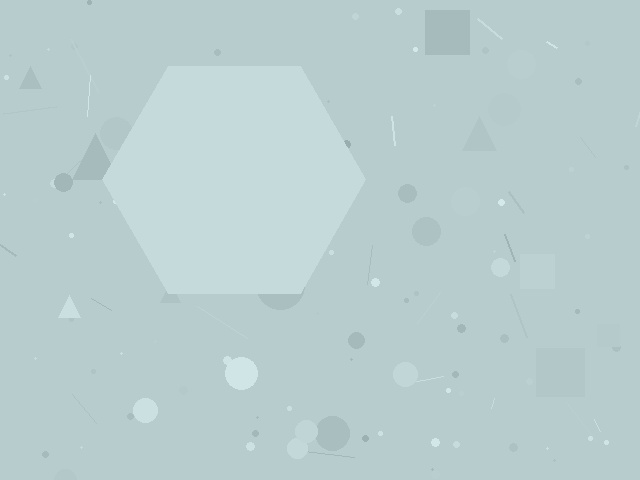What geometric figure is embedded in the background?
A hexagon is embedded in the background.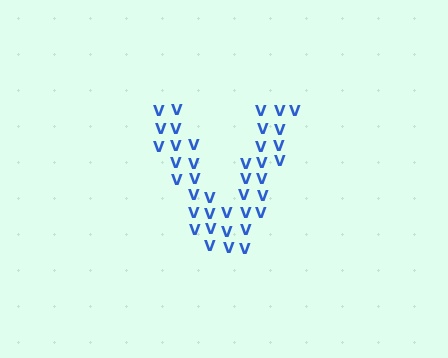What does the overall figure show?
The overall figure shows the letter V.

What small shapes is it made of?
It is made of small letter V's.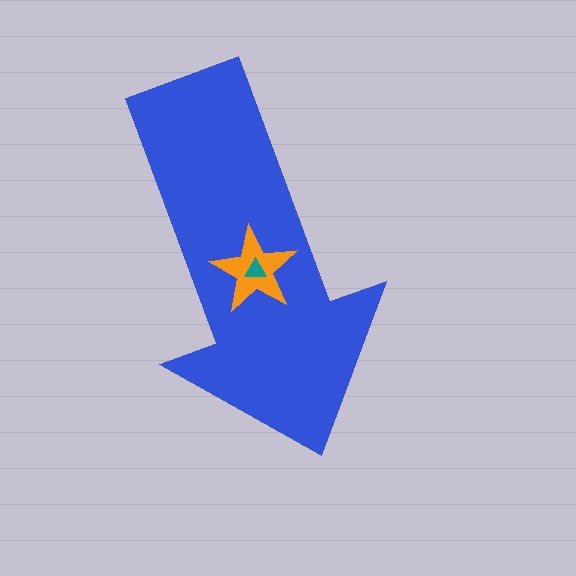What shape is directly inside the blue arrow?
The orange star.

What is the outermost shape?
The blue arrow.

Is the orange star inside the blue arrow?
Yes.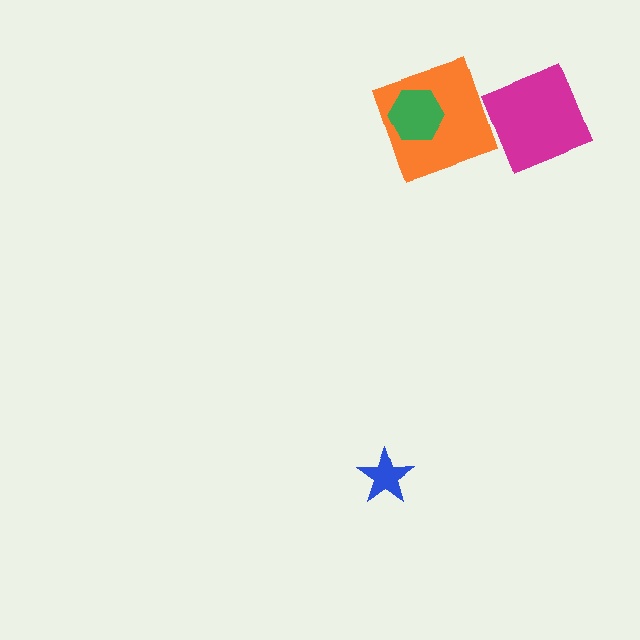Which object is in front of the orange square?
The green hexagon is in front of the orange square.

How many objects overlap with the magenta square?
0 objects overlap with the magenta square.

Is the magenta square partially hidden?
No, no other shape covers it.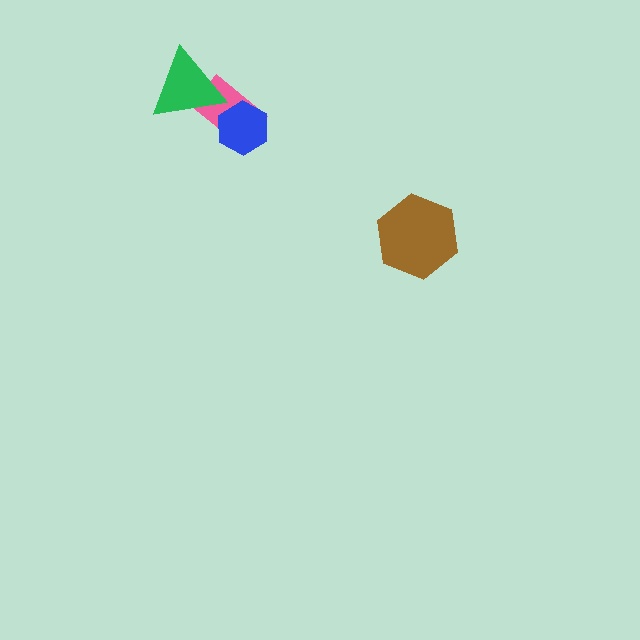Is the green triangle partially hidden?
No, no other shape covers it.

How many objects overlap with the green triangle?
1 object overlaps with the green triangle.